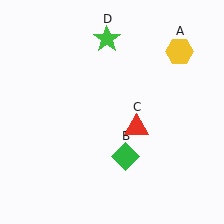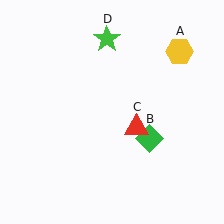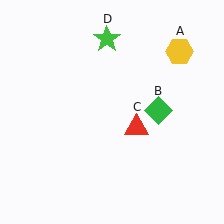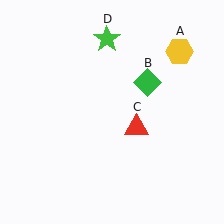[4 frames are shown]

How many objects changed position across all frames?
1 object changed position: green diamond (object B).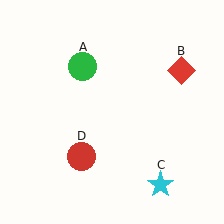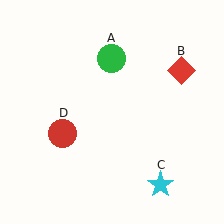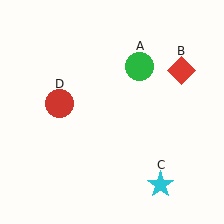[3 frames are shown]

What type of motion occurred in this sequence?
The green circle (object A), red circle (object D) rotated clockwise around the center of the scene.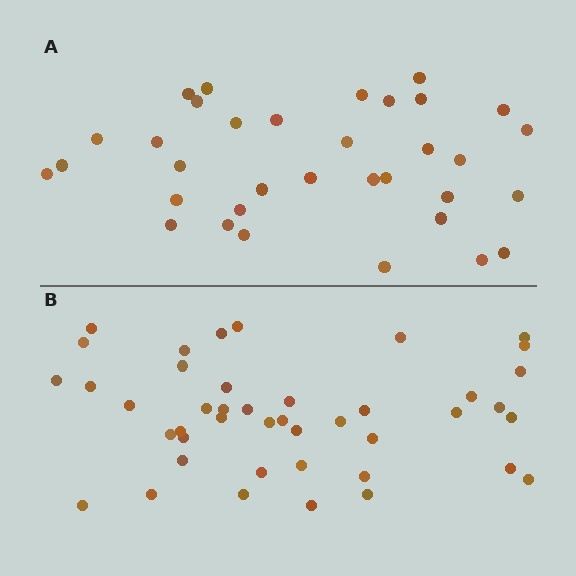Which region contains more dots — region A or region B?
Region B (the bottom region) has more dots.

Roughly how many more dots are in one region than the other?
Region B has roughly 8 or so more dots than region A.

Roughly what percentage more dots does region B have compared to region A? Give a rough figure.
About 25% more.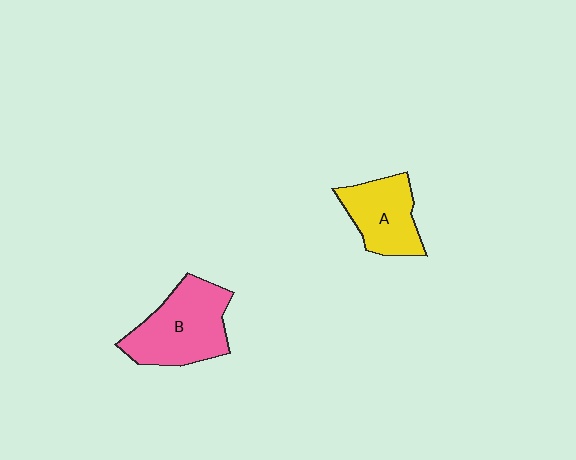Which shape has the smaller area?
Shape A (yellow).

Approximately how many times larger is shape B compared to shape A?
Approximately 1.4 times.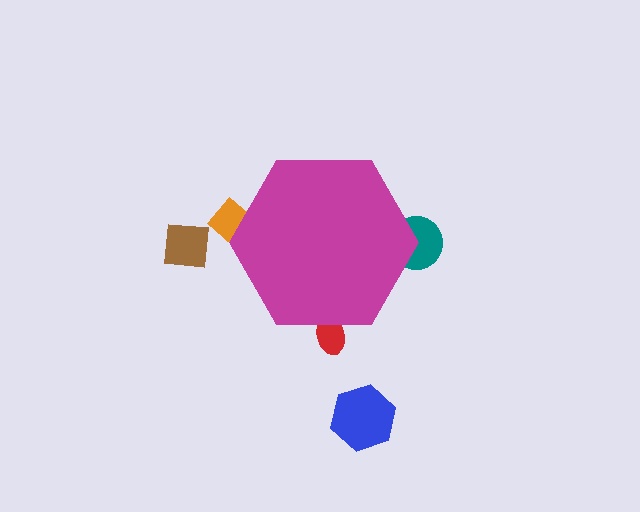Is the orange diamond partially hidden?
Yes, the orange diamond is partially hidden behind the magenta hexagon.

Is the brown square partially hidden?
No, the brown square is fully visible.